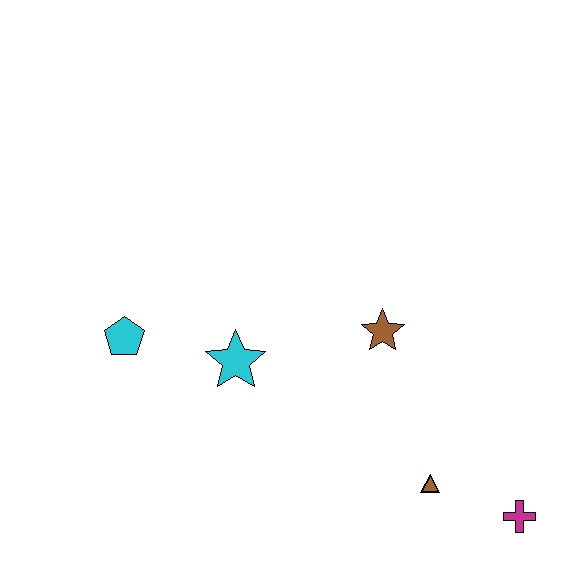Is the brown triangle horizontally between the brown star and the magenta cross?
Yes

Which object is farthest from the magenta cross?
The cyan pentagon is farthest from the magenta cross.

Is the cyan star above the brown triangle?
Yes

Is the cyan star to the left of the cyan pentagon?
No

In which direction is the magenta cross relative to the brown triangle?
The magenta cross is to the right of the brown triangle.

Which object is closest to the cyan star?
The cyan pentagon is closest to the cyan star.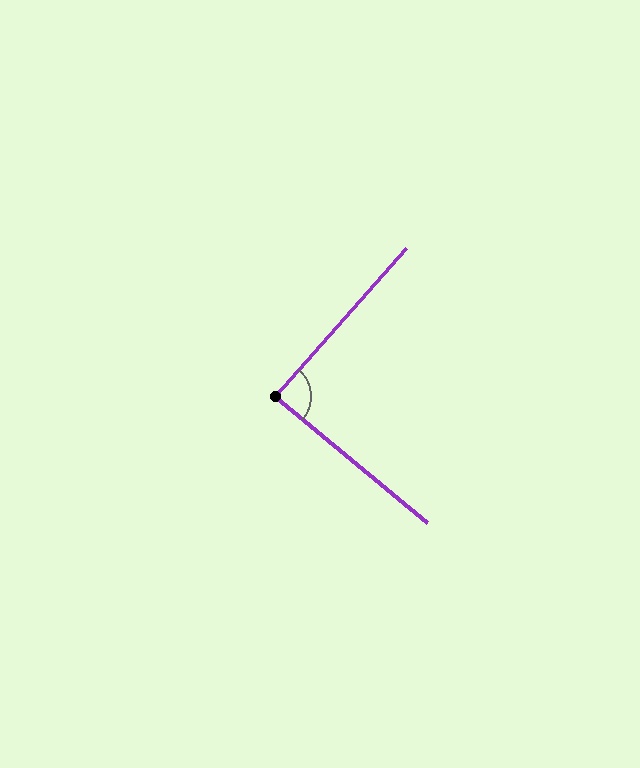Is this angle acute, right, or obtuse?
It is approximately a right angle.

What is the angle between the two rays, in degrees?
Approximately 88 degrees.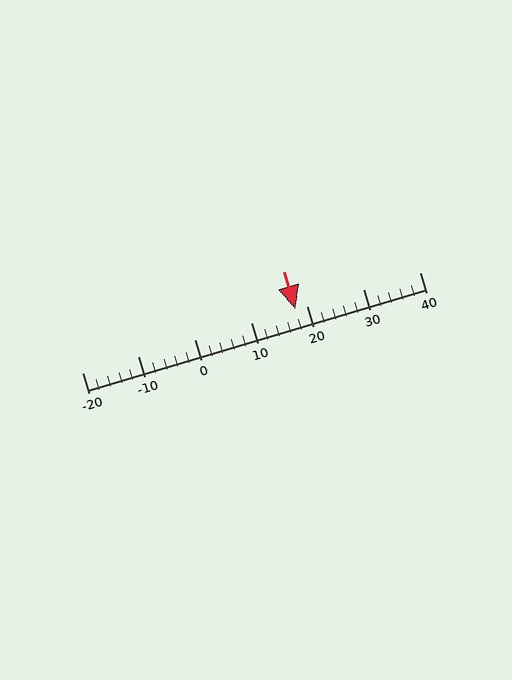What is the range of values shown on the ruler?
The ruler shows values from -20 to 40.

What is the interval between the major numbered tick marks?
The major tick marks are spaced 10 units apart.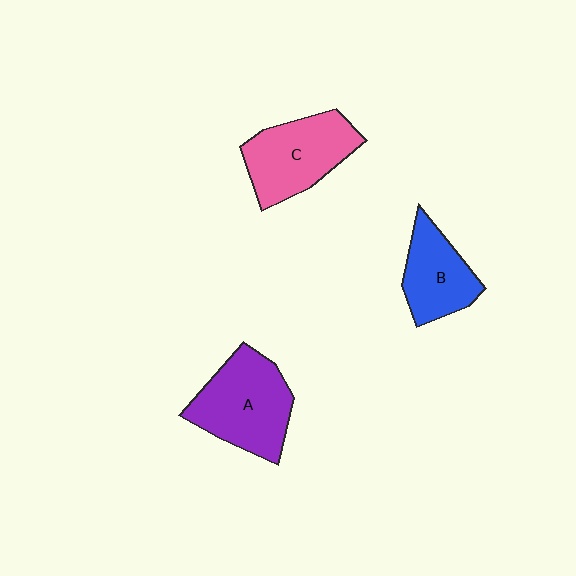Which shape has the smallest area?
Shape B (blue).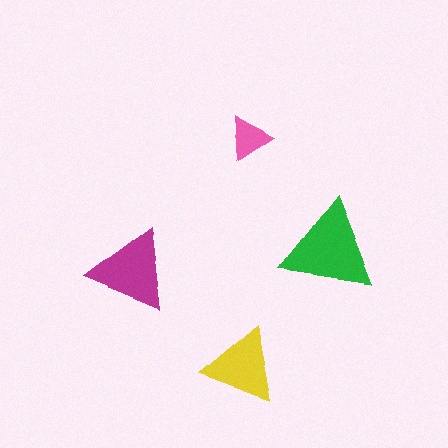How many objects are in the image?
There are 4 objects in the image.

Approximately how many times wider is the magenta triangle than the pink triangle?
About 2 times wider.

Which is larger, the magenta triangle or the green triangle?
The green one.